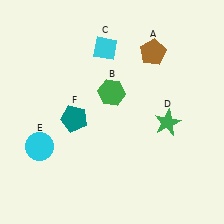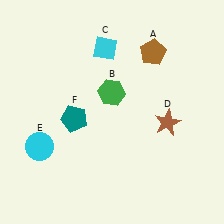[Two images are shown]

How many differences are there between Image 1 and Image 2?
There is 1 difference between the two images.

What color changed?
The star (D) changed from green in Image 1 to brown in Image 2.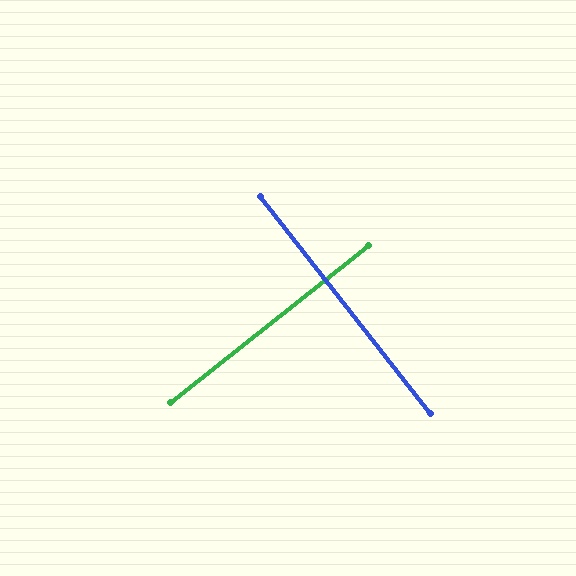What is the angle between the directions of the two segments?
Approximately 90 degrees.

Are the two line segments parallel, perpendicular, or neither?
Perpendicular — they meet at approximately 90°.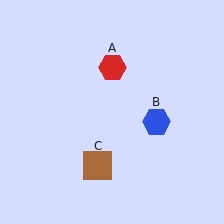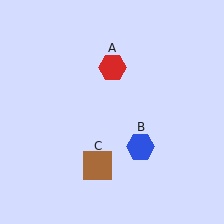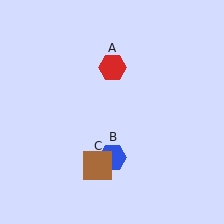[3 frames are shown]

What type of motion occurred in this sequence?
The blue hexagon (object B) rotated clockwise around the center of the scene.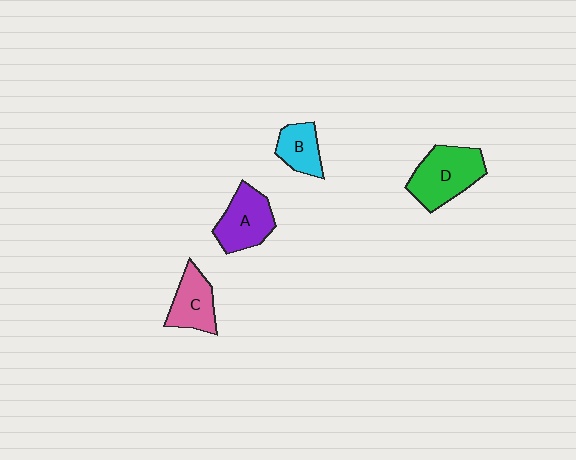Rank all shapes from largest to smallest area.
From largest to smallest: D (green), A (purple), C (pink), B (cyan).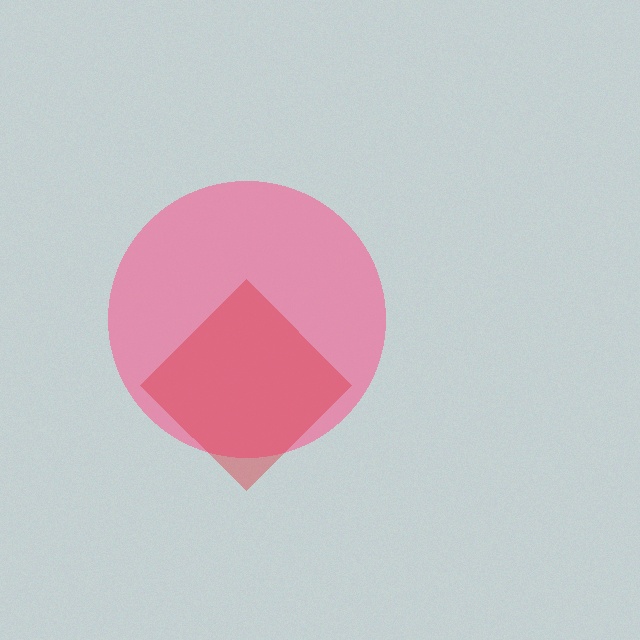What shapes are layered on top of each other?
The layered shapes are: a pink circle, a red diamond.